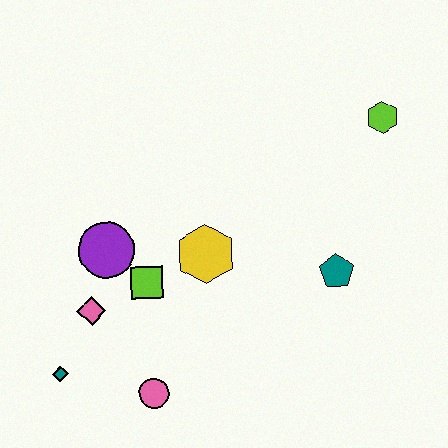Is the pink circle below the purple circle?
Yes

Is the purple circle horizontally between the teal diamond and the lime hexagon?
Yes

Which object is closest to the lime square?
The purple circle is closest to the lime square.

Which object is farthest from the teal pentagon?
The teal diamond is farthest from the teal pentagon.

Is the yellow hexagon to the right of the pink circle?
Yes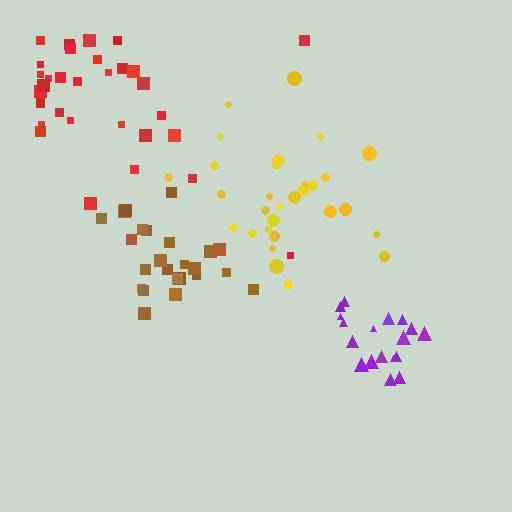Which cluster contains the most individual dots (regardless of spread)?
Red (35).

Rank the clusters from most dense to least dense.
purple, brown, yellow, red.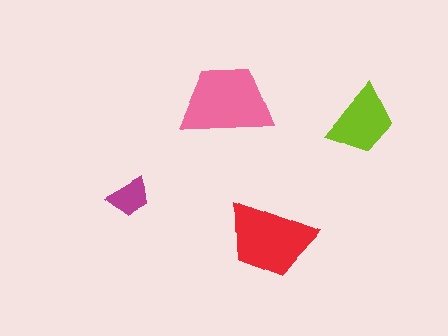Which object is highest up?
The pink trapezoid is topmost.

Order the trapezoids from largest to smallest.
the pink one, the red one, the lime one, the magenta one.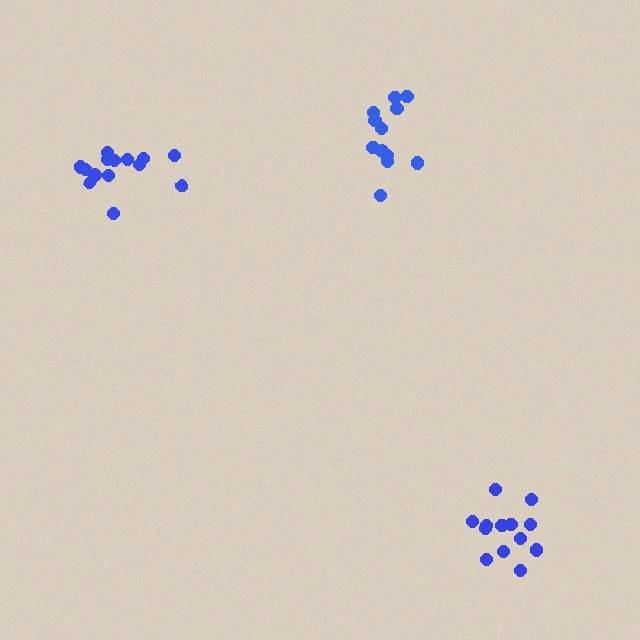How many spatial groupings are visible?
There are 3 spatial groupings.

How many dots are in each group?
Group 1: 12 dots, Group 2: 13 dots, Group 3: 14 dots (39 total).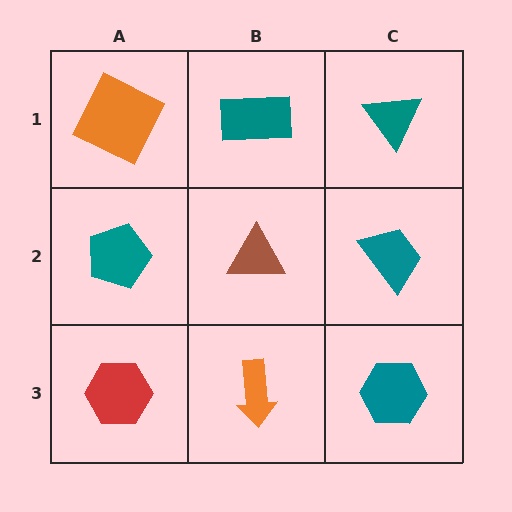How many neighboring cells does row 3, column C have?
2.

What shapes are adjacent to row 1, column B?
A brown triangle (row 2, column B), an orange square (row 1, column A), a teal triangle (row 1, column C).